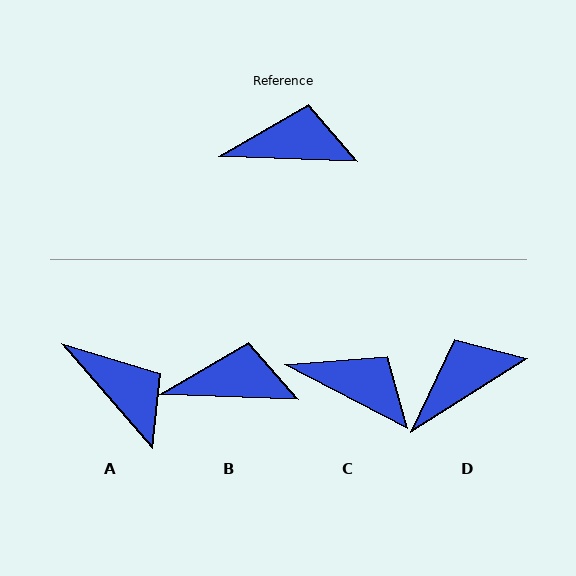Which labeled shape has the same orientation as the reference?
B.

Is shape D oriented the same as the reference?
No, it is off by about 34 degrees.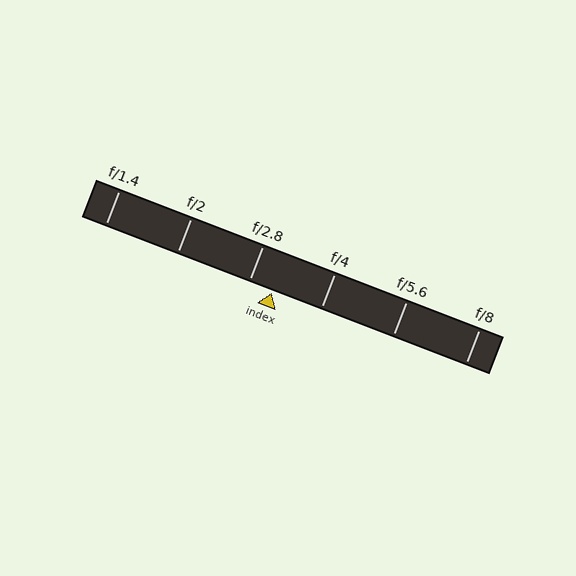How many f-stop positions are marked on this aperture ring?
There are 6 f-stop positions marked.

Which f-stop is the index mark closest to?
The index mark is closest to f/2.8.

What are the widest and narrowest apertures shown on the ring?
The widest aperture shown is f/1.4 and the narrowest is f/8.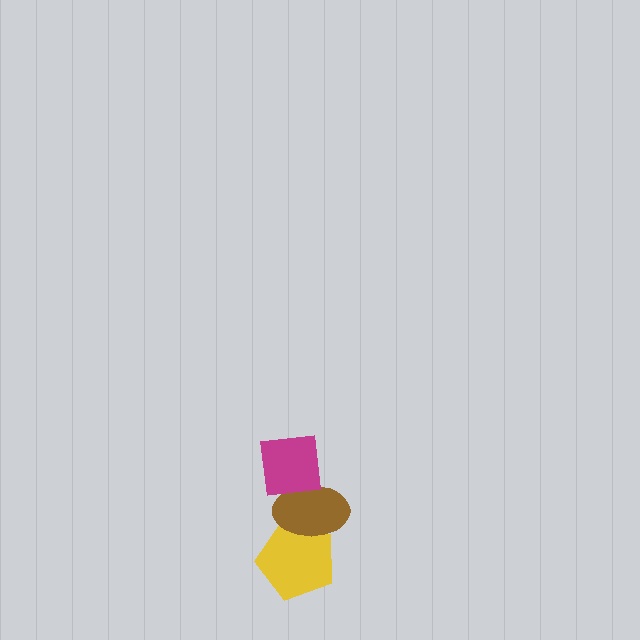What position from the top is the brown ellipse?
The brown ellipse is 2nd from the top.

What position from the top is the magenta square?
The magenta square is 1st from the top.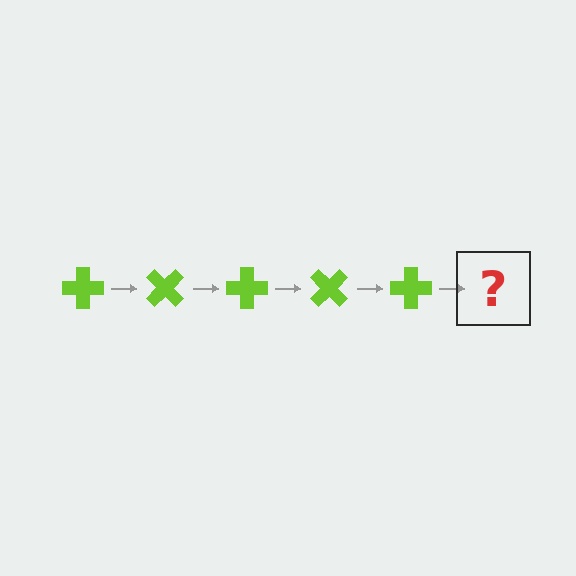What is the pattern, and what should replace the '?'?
The pattern is that the cross rotates 45 degrees each step. The '?' should be a lime cross rotated 225 degrees.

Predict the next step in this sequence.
The next step is a lime cross rotated 225 degrees.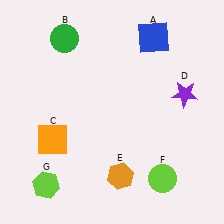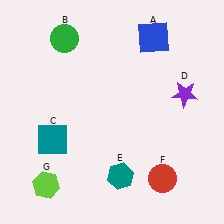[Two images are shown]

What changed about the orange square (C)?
In Image 1, C is orange. In Image 2, it changed to teal.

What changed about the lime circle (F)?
In Image 1, F is lime. In Image 2, it changed to red.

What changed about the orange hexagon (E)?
In Image 1, E is orange. In Image 2, it changed to teal.